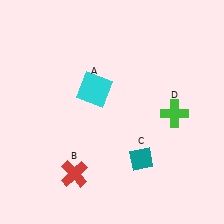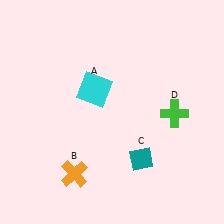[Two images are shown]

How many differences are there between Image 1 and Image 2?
There is 1 difference between the two images.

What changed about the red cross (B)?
In Image 1, B is red. In Image 2, it changed to orange.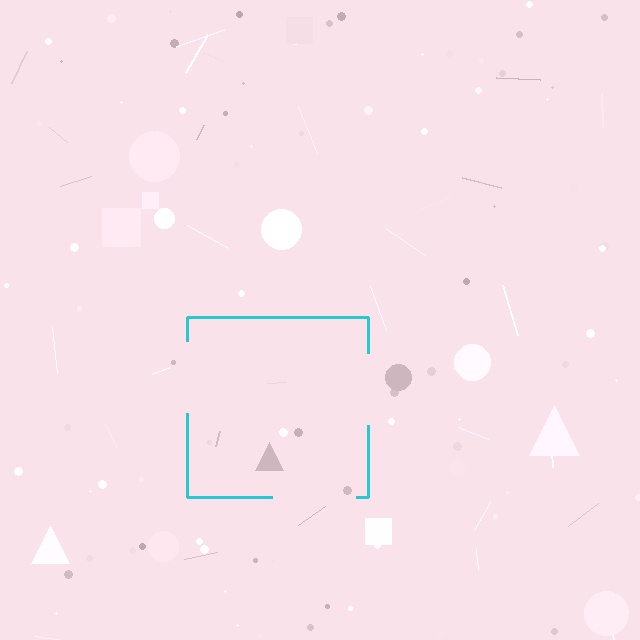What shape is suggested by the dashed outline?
The dashed outline suggests a square.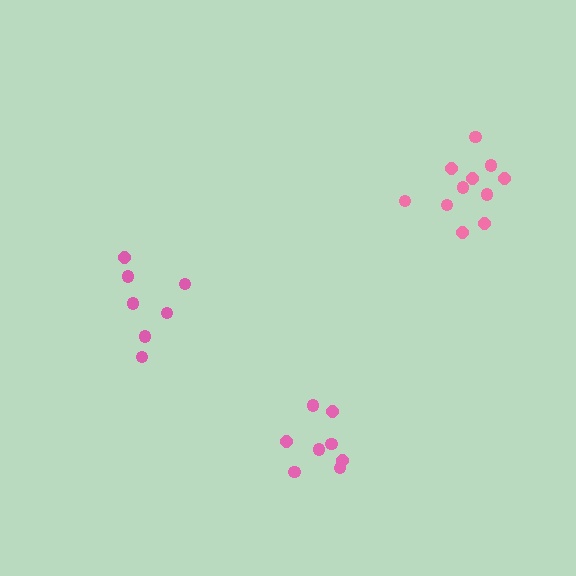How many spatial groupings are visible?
There are 3 spatial groupings.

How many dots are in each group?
Group 1: 7 dots, Group 2: 9 dots, Group 3: 11 dots (27 total).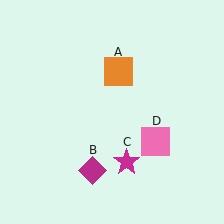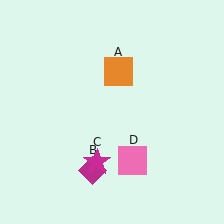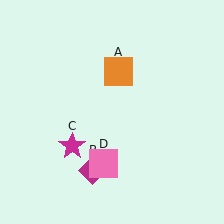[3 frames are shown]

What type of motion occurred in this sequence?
The magenta star (object C), pink square (object D) rotated clockwise around the center of the scene.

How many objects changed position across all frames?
2 objects changed position: magenta star (object C), pink square (object D).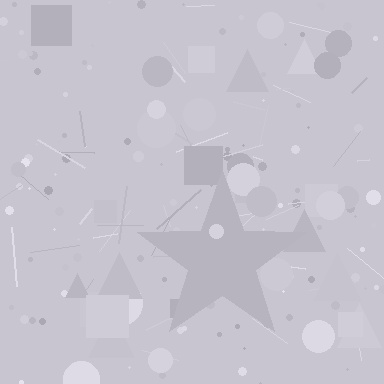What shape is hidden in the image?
A star is hidden in the image.